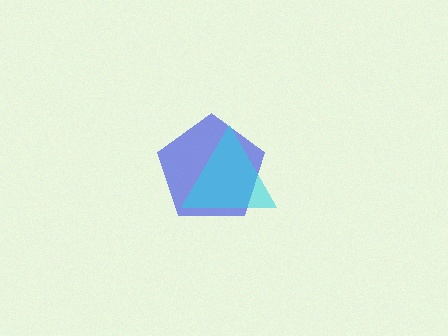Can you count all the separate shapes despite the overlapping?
Yes, there are 2 separate shapes.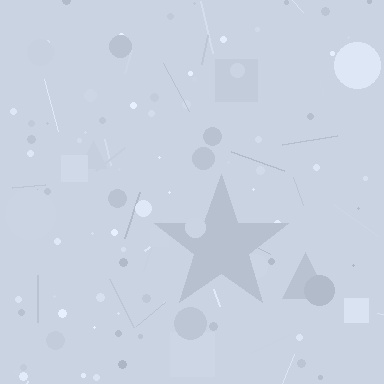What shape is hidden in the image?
A star is hidden in the image.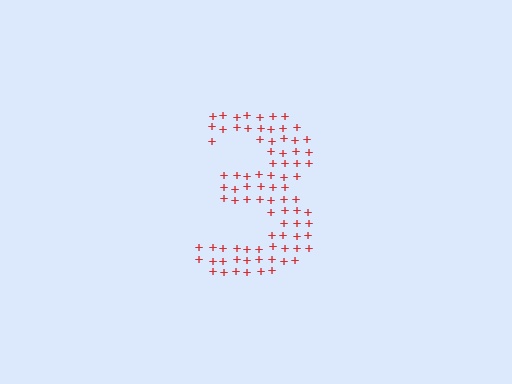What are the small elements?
The small elements are plus signs.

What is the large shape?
The large shape is the digit 3.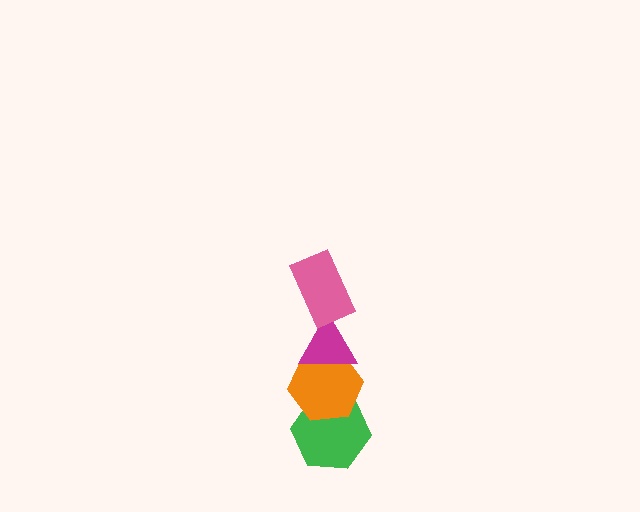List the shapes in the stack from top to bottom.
From top to bottom: the pink rectangle, the magenta triangle, the orange hexagon, the green hexagon.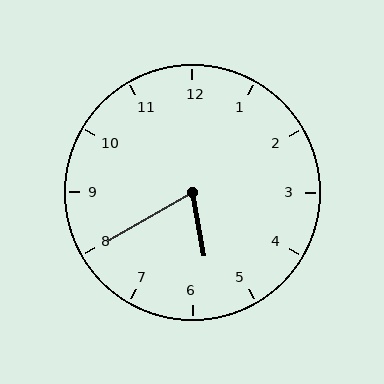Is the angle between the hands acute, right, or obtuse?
It is acute.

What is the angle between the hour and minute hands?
Approximately 70 degrees.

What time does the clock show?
5:40.